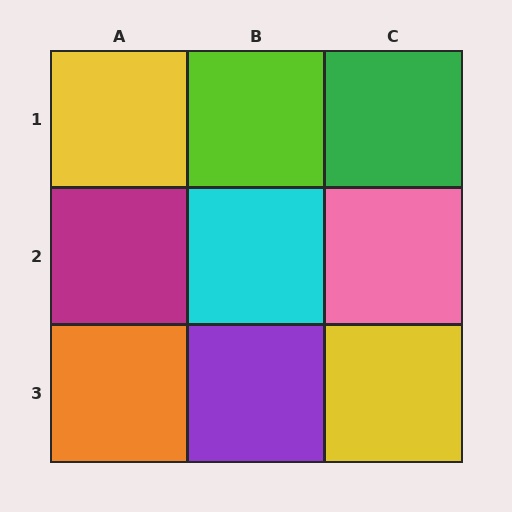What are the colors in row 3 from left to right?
Orange, purple, yellow.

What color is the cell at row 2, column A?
Magenta.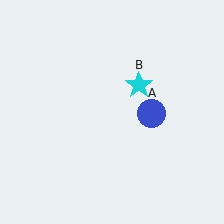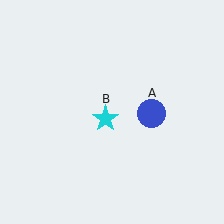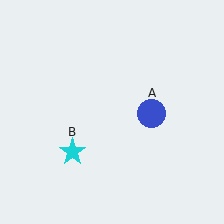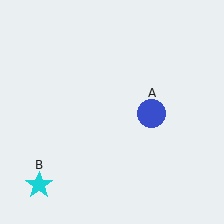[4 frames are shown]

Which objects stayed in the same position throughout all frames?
Blue circle (object A) remained stationary.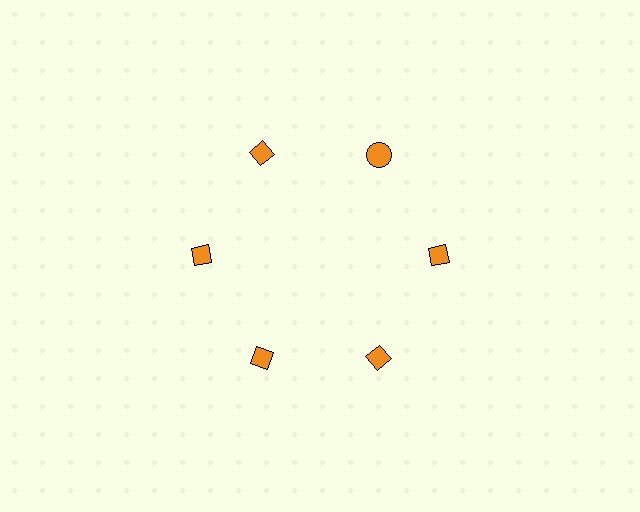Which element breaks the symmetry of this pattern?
The orange circle at roughly the 1 o'clock position breaks the symmetry. All other shapes are orange diamonds.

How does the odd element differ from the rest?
It has a different shape: circle instead of diamond.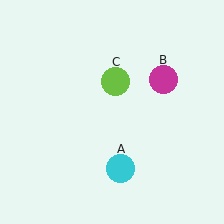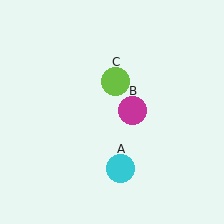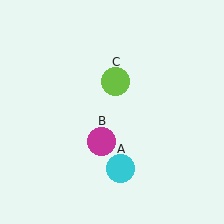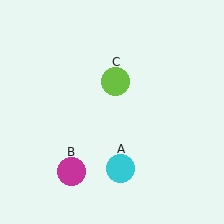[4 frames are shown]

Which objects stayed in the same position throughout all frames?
Cyan circle (object A) and lime circle (object C) remained stationary.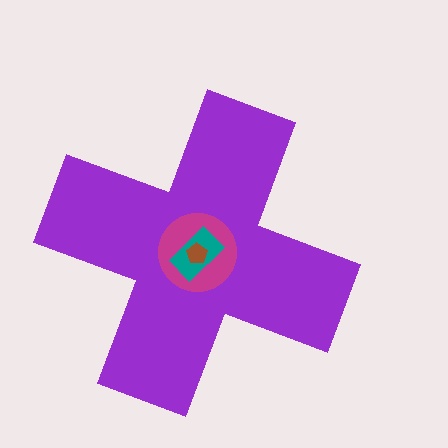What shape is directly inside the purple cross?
The magenta circle.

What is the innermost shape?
The brown pentagon.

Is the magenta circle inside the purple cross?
Yes.